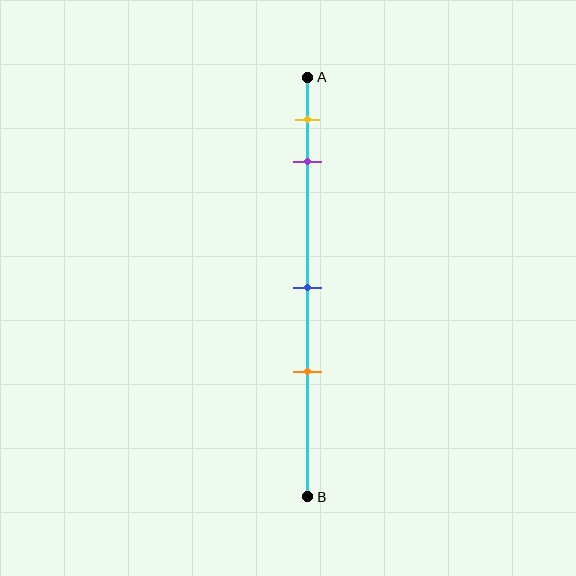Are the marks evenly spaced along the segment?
No, the marks are not evenly spaced.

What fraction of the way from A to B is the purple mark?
The purple mark is approximately 20% (0.2) of the way from A to B.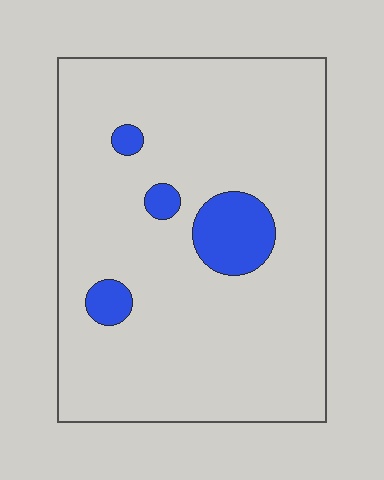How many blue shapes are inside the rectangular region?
4.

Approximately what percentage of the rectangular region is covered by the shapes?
Approximately 10%.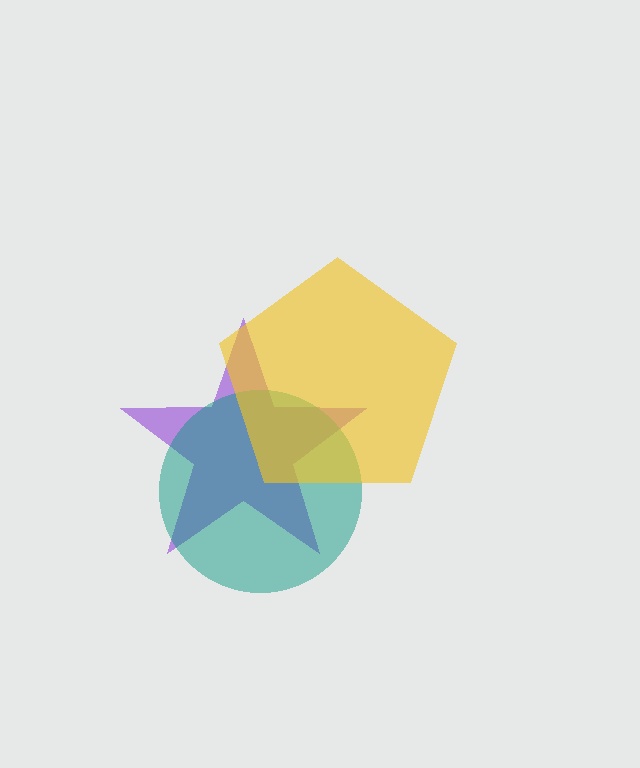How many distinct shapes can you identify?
There are 3 distinct shapes: a purple star, a teal circle, a yellow pentagon.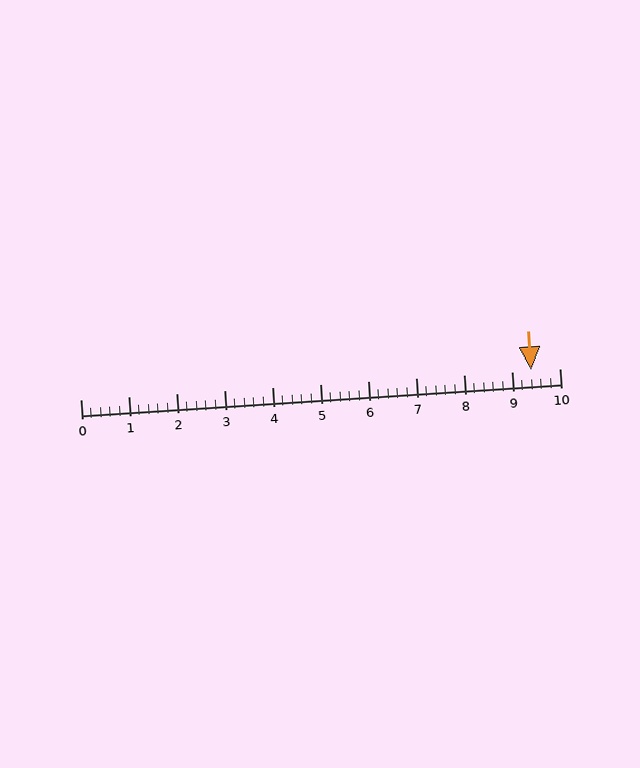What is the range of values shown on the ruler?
The ruler shows values from 0 to 10.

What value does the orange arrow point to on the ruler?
The orange arrow points to approximately 9.4.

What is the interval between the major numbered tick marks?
The major tick marks are spaced 1 units apart.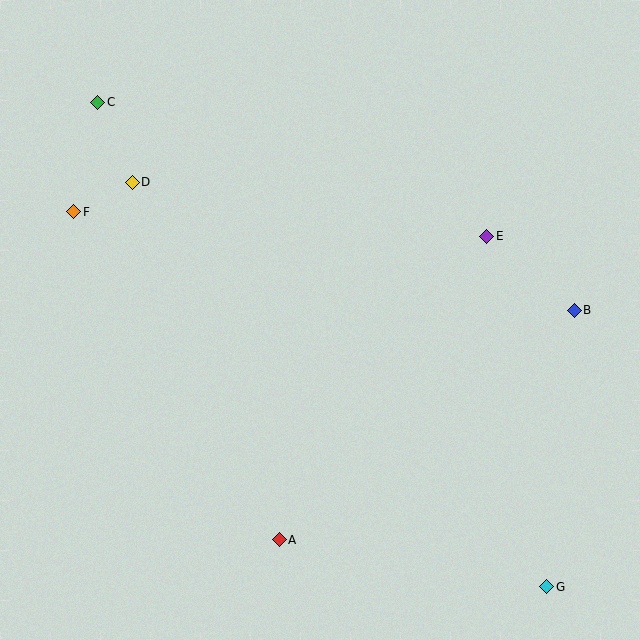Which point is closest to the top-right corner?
Point E is closest to the top-right corner.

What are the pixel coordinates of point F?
Point F is at (74, 212).